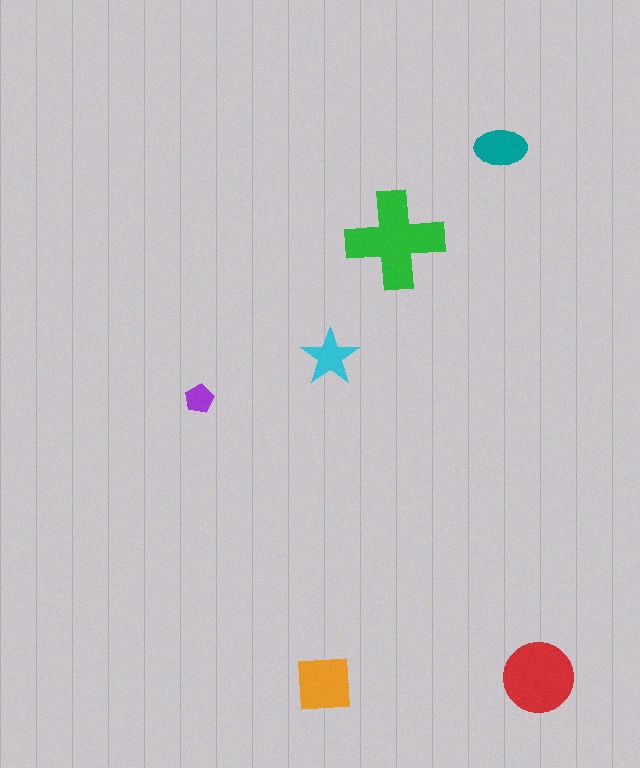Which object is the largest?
The green cross.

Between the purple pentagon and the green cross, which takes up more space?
The green cross.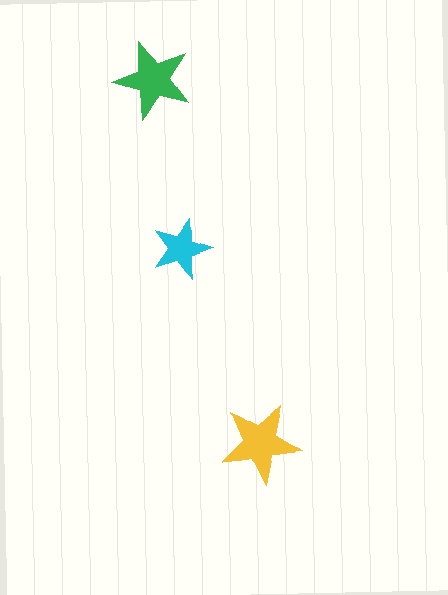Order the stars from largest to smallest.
the yellow one, the green one, the cyan one.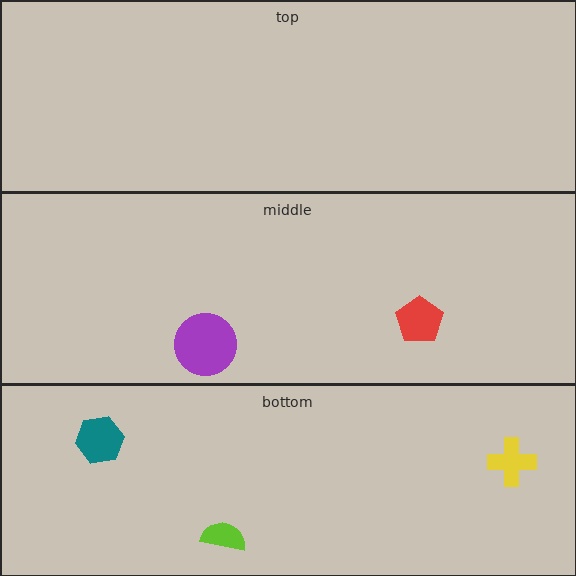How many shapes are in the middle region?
2.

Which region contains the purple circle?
The middle region.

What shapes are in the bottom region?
The teal hexagon, the yellow cross, the lime semicircle.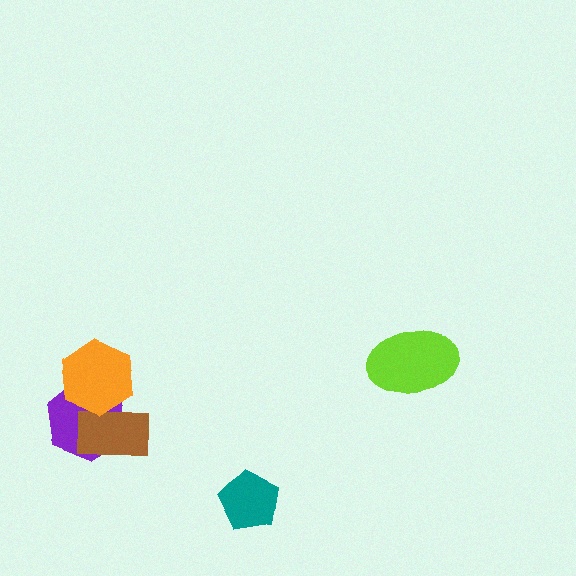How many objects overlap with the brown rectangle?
2 objects overlap with the brown rectangle.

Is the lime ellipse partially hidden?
No, no other shape covers it.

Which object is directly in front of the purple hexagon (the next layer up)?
The brown rectangle is directly in front of the purple hexagon.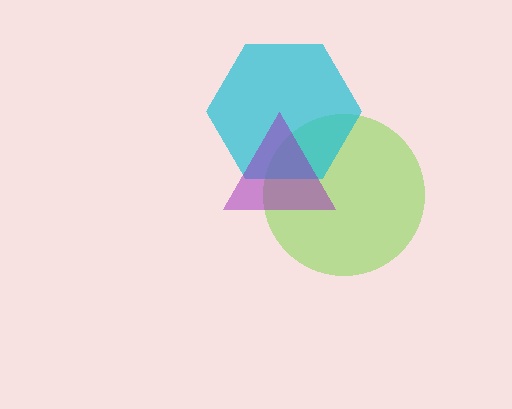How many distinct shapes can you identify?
There are 3 distinct shapes: a lime circle, a cyan hexagon, a purple triangle.